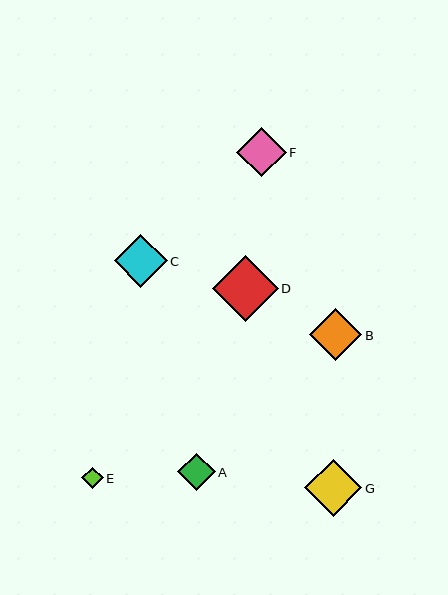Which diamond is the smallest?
Diamond E is the smallest with a size of approximately 21 pixels.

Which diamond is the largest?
Diamond D is the largest with a size of approximately 66 pixels.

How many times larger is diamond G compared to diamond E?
Diamond G is approximately 2.6 times the size of diamond E.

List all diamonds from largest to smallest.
From largest to smallest: D, G, C, B, F, A, E.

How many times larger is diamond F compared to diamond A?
Diamond F is approximately 1.3 times the size of diamond A.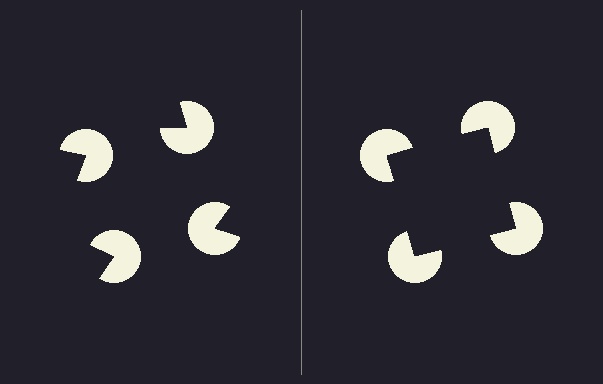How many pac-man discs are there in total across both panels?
8 — 4 on each side.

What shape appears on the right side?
An illusory square.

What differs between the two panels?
The pac-man discs are positioned identically on both sides; only the wedge orientations differ. On the right they align to a square; on the left they are misaligned.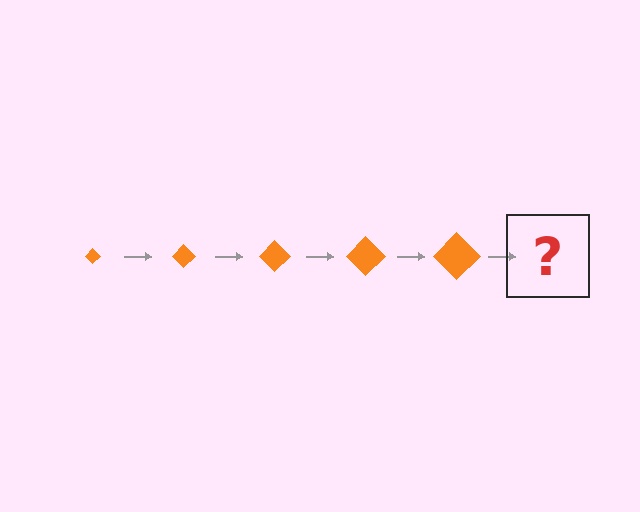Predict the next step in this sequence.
The next step is an orange diamond, larger than the previous one.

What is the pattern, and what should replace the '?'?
The pattern is that the diamond gets progressively larger each step. The '?' should be an orange diamond, larger than the previous one.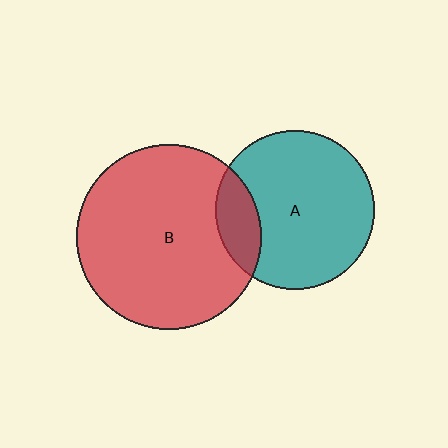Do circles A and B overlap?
Yes.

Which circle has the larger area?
Circle B (red).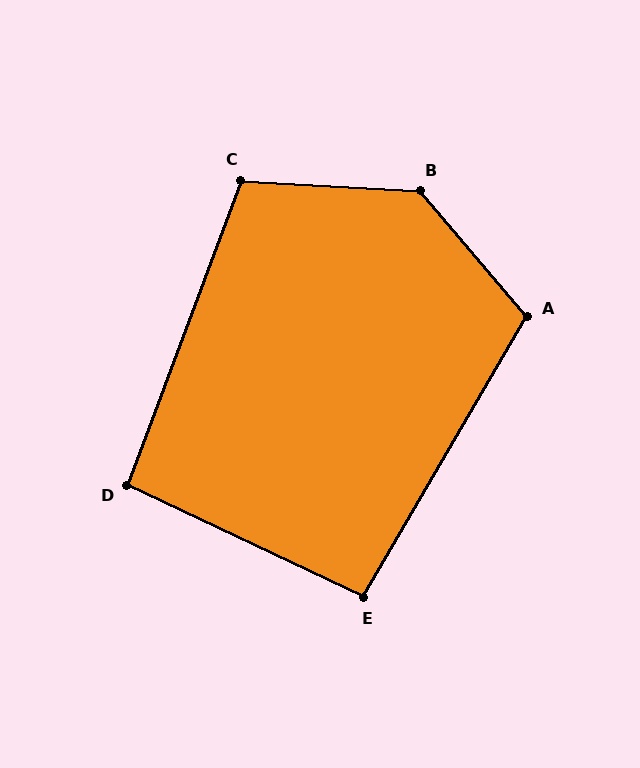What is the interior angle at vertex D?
Approximately 95 degrees (approximately right).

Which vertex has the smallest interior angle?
E, at approximately 95 degrees.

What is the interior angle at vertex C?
Approximately 107 degrees (obtuse).